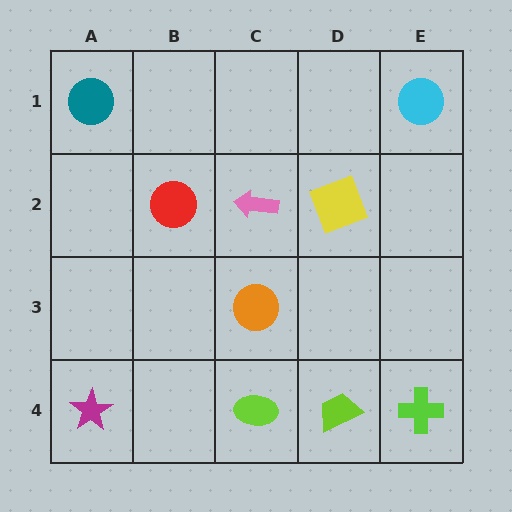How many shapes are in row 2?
3 shapes.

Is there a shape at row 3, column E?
No, that cell is empty.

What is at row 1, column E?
A cyan circle.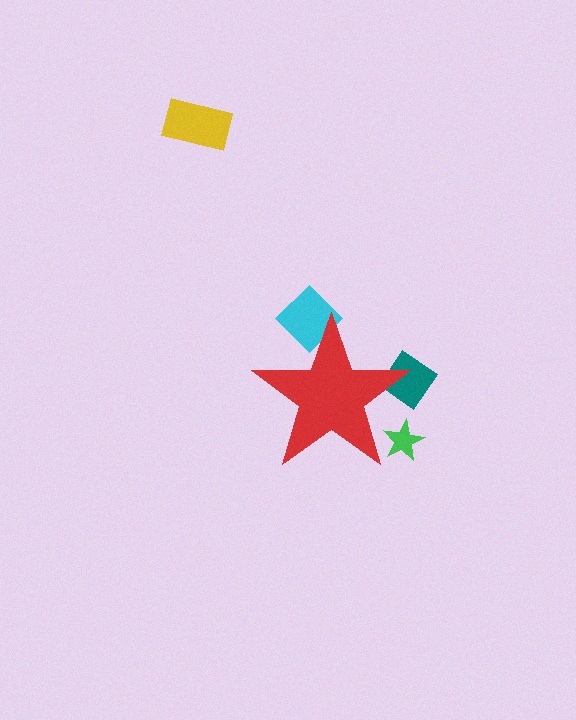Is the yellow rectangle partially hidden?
No, the yellow rectangle is fully visible.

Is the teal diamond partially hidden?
Yes, the teal diamond is partially hidden behind the red star.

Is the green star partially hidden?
Yes, the green star is partially hidden behind the red star.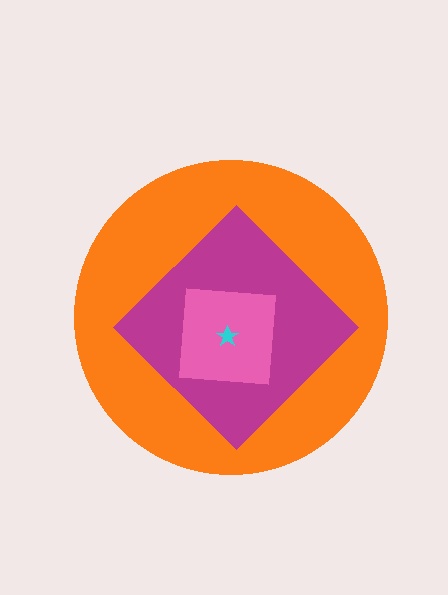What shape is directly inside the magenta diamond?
The pink square.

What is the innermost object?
The cyan star.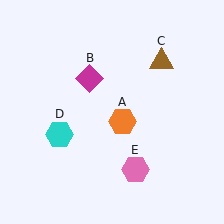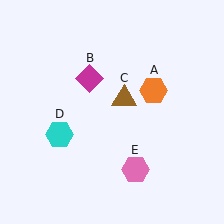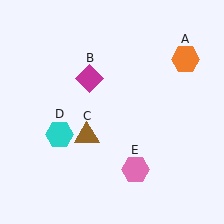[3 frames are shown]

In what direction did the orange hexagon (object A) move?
The orange hexagon (object A) moved up and to the right.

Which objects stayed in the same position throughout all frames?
Magenta diamond (object B) and cyan hexagon (object D) and pink hexagon (object E) remained stationary.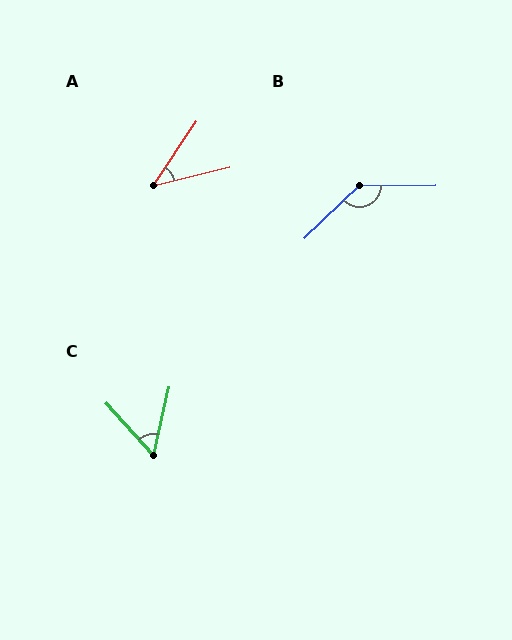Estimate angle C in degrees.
Approximately 55 degrees.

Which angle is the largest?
B, at approximately 136 degrees.